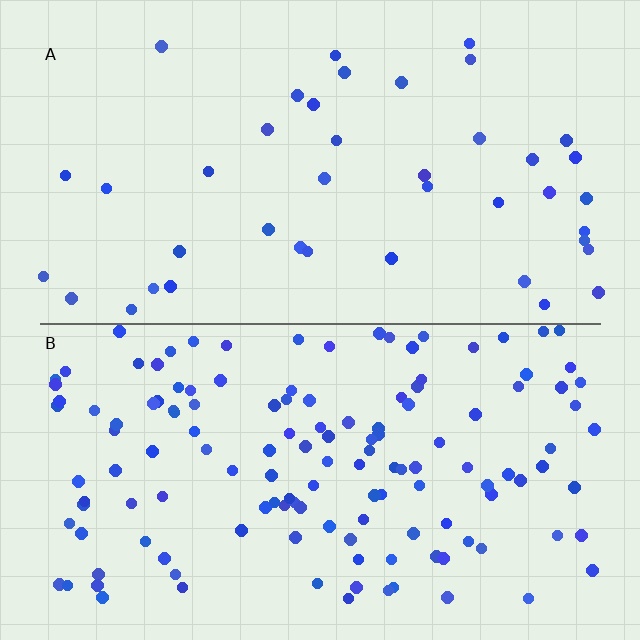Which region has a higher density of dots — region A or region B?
B (the bottom).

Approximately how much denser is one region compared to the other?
Approximately 3.3× — region B over region A.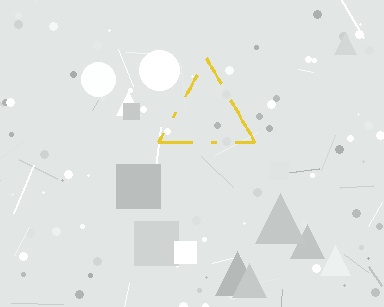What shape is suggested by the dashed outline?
The dashed outline suggests a triangle.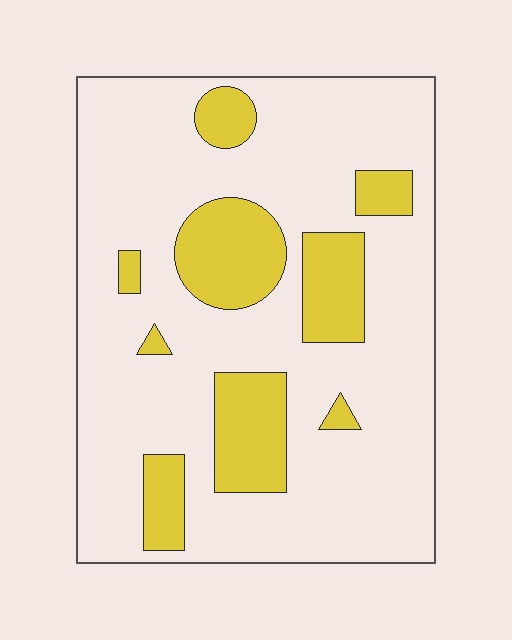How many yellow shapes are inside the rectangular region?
9.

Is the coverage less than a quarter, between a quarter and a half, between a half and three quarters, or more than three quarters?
Less than a quarter.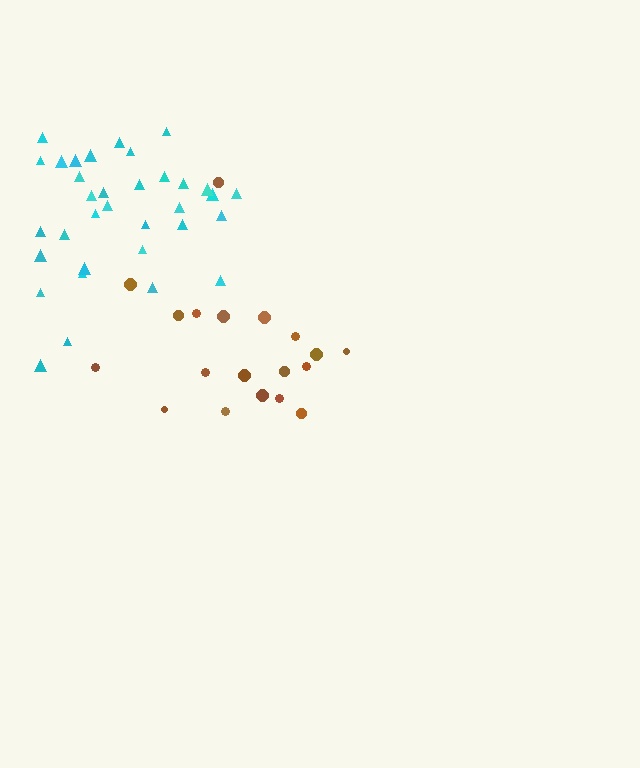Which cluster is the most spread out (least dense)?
Brown.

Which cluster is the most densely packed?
Cyan.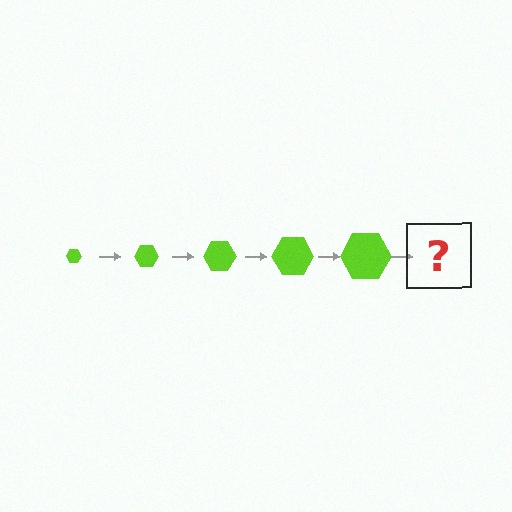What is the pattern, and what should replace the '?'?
The pattern is that the hexagon gets progressively larger each step. The '?' should be a lime hexagon, larger than the previous one.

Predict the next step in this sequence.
The next step is a lime hexagon, larger than the previous one.